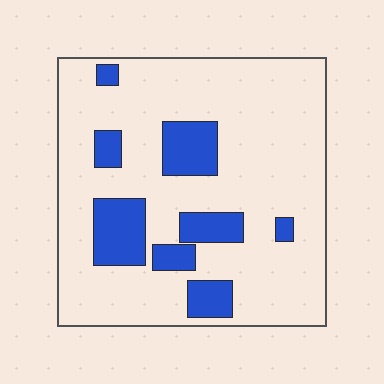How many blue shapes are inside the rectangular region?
8.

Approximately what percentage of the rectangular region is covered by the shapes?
Approximately 20%.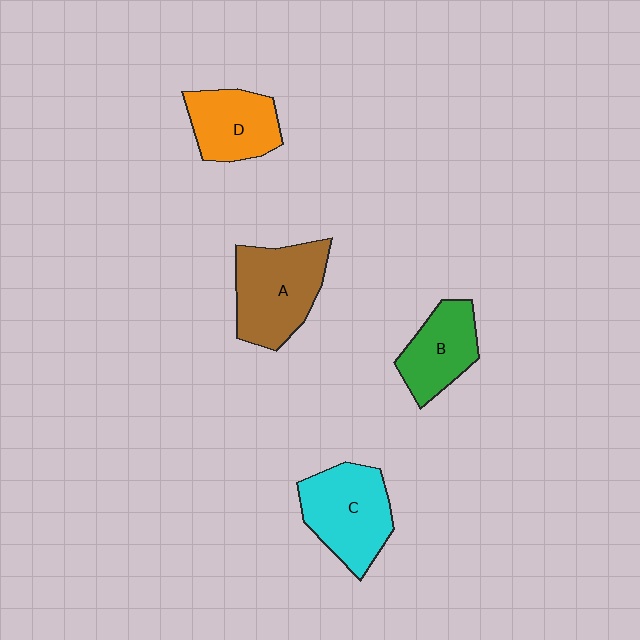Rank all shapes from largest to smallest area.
From largest to smallest: A (brown), C (cyan), D (orange), B (green).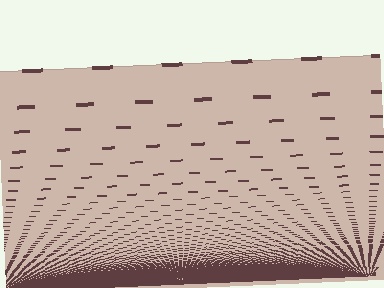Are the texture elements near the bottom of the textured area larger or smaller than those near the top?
Smaller. The gradient is inverted — elements near the bottom are smaller and denser.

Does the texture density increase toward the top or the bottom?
Density increases toward the bottom.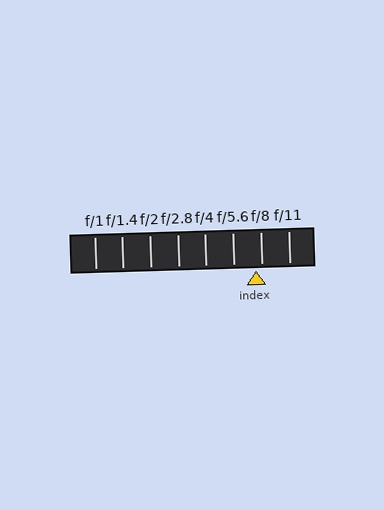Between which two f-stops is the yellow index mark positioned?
The index mark is between f/5.6 and f/8.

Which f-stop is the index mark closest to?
The index mark is closest to f/8.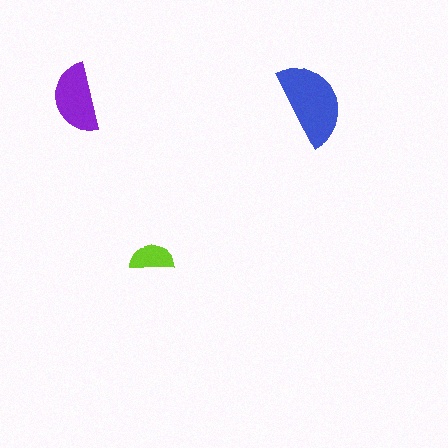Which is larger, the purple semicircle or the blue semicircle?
The blue one.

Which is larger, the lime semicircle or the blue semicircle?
The blue one.